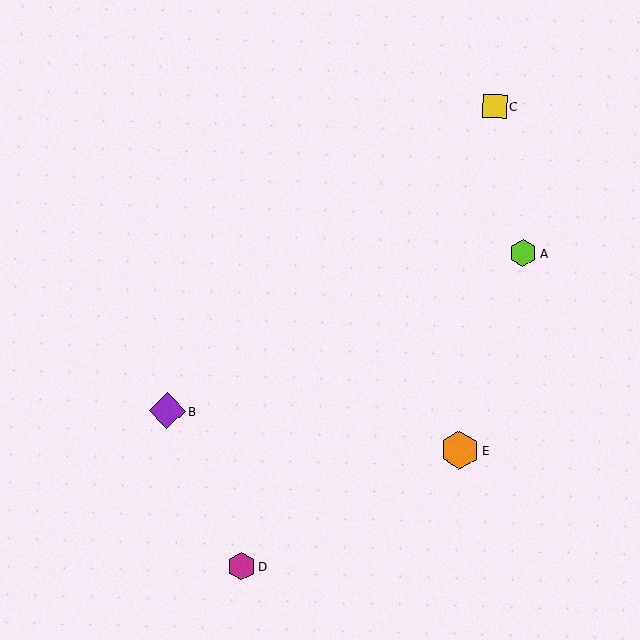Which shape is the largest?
The orange hexagon (labeled E) is the largest.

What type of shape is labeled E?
Shape E is an orange hexagon.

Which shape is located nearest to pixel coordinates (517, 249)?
The lime hexagon (labeled A) at (523, 253) is nearest to that location.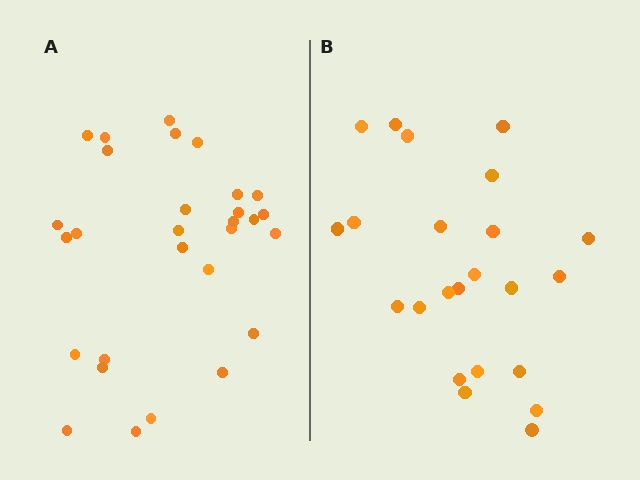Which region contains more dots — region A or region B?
Region A (the left region) has more dots.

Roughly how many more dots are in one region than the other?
Region A has about 6 more dots than region B.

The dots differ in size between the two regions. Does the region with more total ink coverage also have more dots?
No. Region B has more total ink coverage because its dots are larger, but region A actually contains more individual dots. Total area can be misleading — the number of items is what matters here.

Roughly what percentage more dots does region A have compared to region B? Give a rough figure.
About 25% more.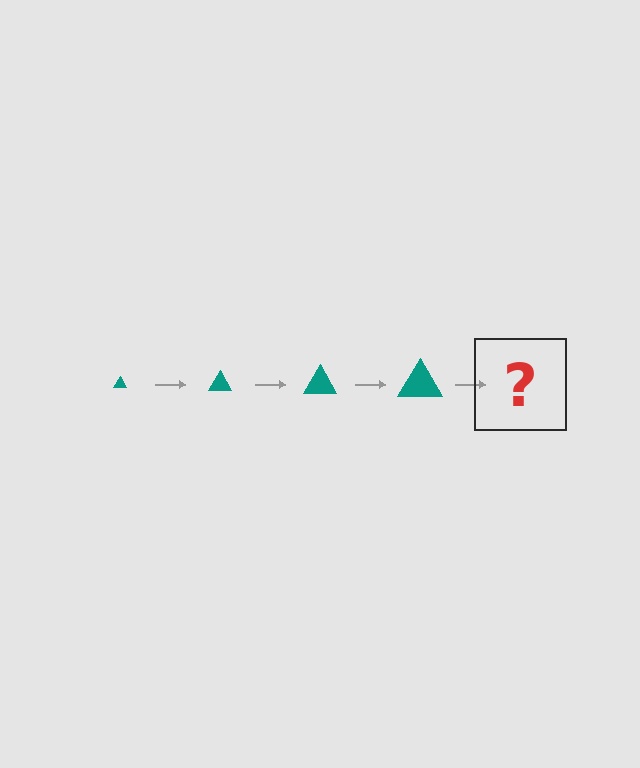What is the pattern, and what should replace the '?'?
The pattern is that the triangle gets progressively larger each step. The '?' should be a teal triangle, larger than the previous one.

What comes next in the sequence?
The next element should be a teal triangle, larger than the previous one.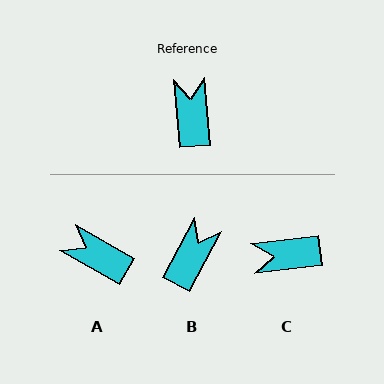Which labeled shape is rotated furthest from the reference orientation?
C, about 92 degrees away.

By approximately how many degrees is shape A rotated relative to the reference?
Approximately 55 degrees counter-clockwise.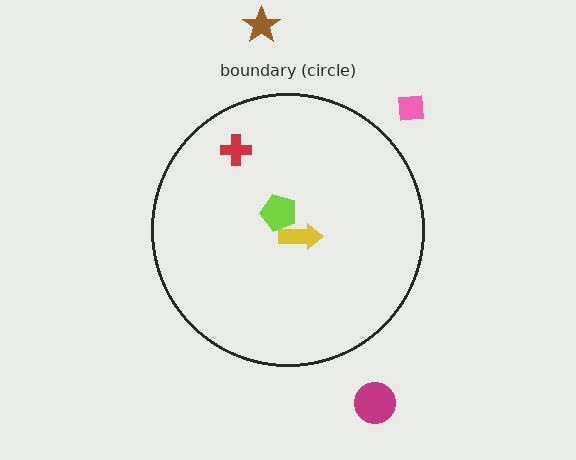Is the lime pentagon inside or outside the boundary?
Inside.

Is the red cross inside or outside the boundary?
Inside.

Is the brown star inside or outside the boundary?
Outside.